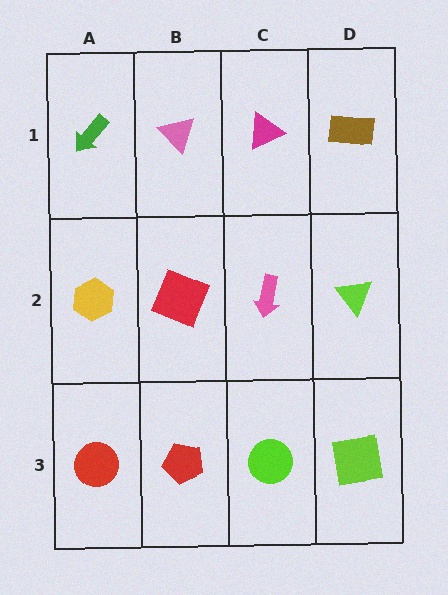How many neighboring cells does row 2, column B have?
4.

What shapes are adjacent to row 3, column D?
A lime triangle (row 2, column D), a lime circle (row 3, column C).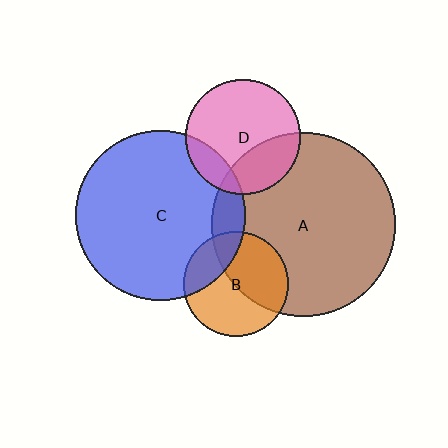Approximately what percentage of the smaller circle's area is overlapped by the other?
Approximately 45%.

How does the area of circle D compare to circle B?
Approximately 1.2 times.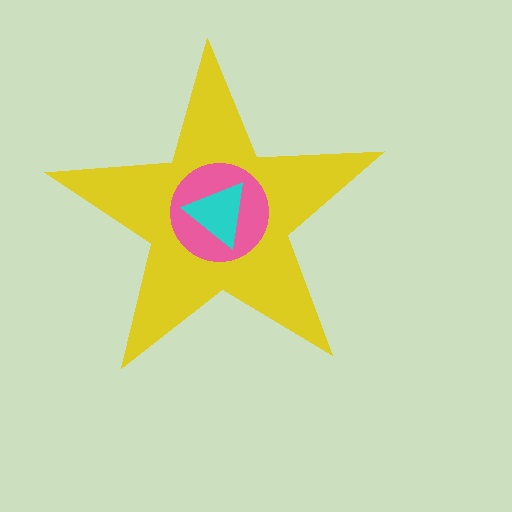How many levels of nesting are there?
3.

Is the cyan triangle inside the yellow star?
Yes.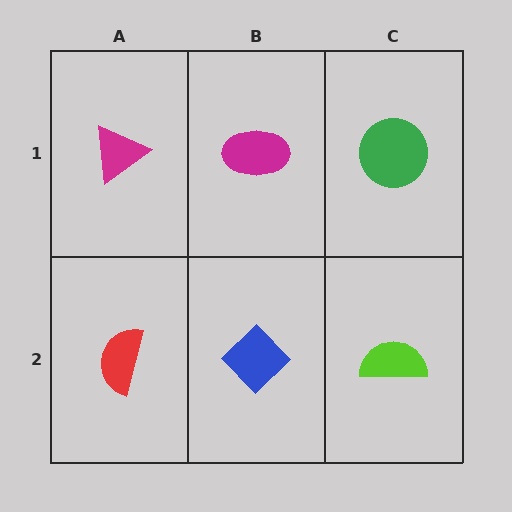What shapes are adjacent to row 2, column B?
A magenta ellipse (row 1, column B), a red semicircle (row 2, column A), a lime semicircle (row 2, column C).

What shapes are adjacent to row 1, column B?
A blue diamond (row 2, column B), a magenta triangle (row 1, column A), a green circle (row 1, column C).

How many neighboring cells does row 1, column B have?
3.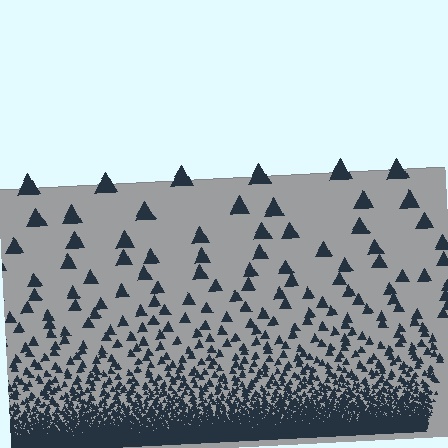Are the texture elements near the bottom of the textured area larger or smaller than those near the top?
Smaller. The gradient is inverted — elements near the bottom are smaller and denser.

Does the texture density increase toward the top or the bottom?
Density increases toward the bottom.